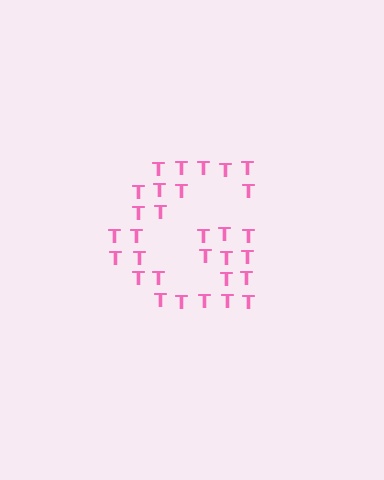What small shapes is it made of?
It is made of small letter T's.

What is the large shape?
The large shape is the letter G.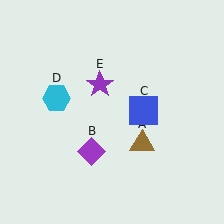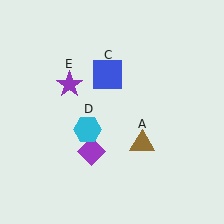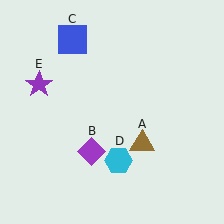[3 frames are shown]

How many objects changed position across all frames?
3 objects changed position: blue square (object C), cyan hexagon (object D), purple star (object E).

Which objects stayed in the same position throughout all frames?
Brown triangle (object A) and purple diamond (object B) remained stationary.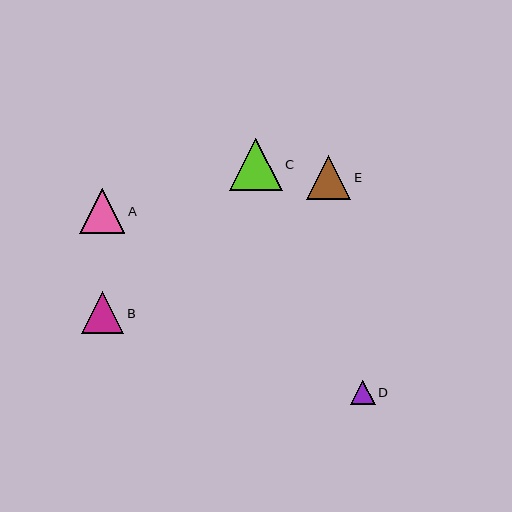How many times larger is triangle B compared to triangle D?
Triangle B is approximately 1.7 times the size of triangle D.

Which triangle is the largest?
Triangle C is the largest with a size of approximately 52 pixels.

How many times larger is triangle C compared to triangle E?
Triangle C is approximately 1.2 times the size of triangle E.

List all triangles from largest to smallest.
From largest to smallest: C, A, E, B, D.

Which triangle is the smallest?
Triangle D is the smallest with a size of approximately 25 pixels.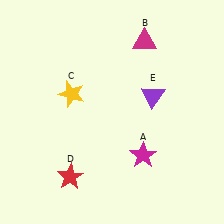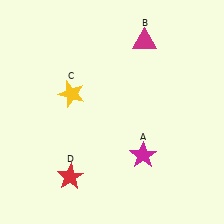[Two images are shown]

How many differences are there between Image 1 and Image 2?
There is 1 difference between the two images.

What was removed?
The purple triangle (E) was removed in Image 2.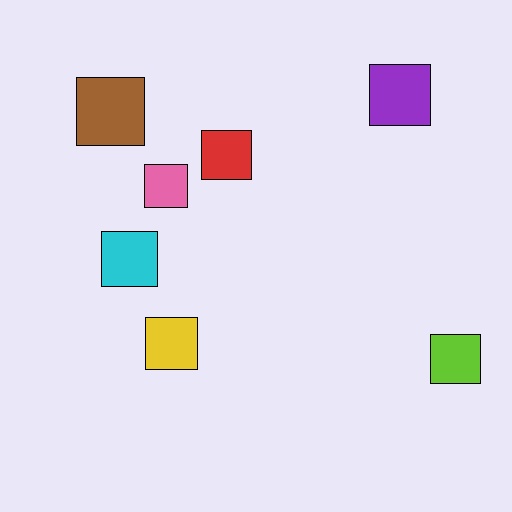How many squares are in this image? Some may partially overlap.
There are 7 squares.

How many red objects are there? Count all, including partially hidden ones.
There is 1 red object.